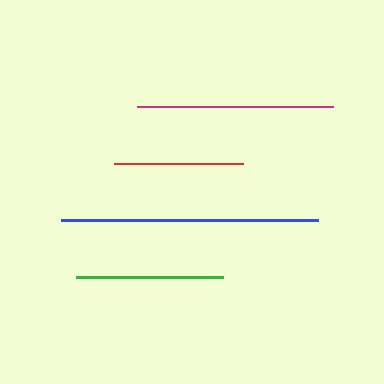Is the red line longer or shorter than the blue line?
The blue line is longer than the red line.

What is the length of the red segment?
The red segment is approximately 128 pixels long.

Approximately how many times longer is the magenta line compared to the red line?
The magenta line is approximately 1.5 times the length of the red line.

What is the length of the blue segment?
The blue segment is approximately 257 pixels long.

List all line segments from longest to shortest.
From longest to shortest: blue, magenta, green, red.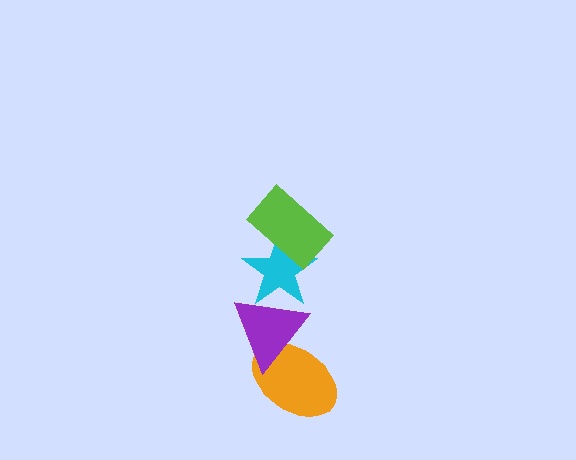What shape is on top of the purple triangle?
The cyan star is on top of the purple triangle.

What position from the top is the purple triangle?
The purple triangle is 3rd from the top.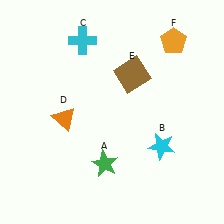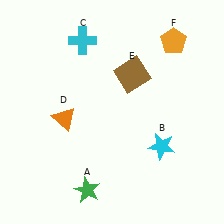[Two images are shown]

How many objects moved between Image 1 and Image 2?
1 object moved between the two images.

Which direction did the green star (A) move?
The green star (A) moved down.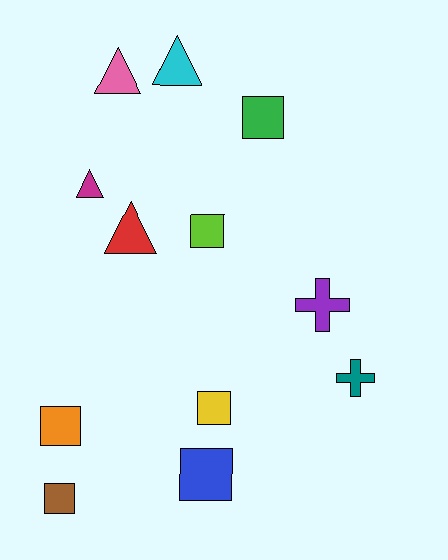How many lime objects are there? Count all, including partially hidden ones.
There is 1 lime object.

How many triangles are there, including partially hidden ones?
There are 4 triangles.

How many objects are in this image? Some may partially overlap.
There are 12 objects.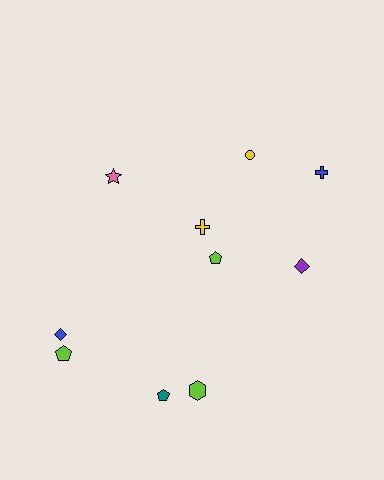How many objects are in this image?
There are 10 objects.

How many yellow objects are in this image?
There are 2 yellow objects.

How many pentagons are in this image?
There are 3 pentagons.